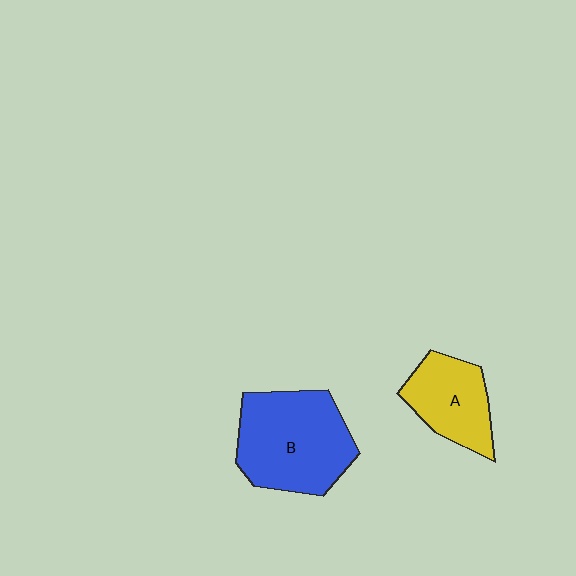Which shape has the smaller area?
Shape A (yellow).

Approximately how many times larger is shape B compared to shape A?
Approximately 1.6 times.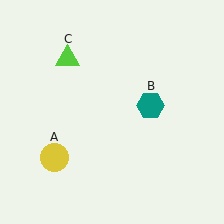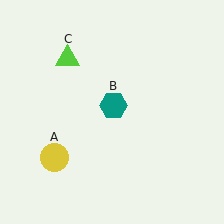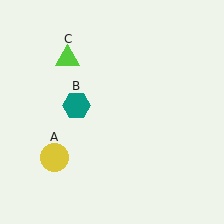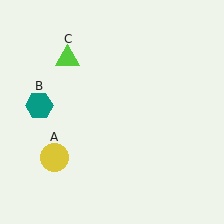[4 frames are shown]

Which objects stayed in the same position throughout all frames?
Yellow circle (object A) and lime triangle (object C) remained stationary.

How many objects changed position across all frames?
1 object changed position: teal hexagon (object B).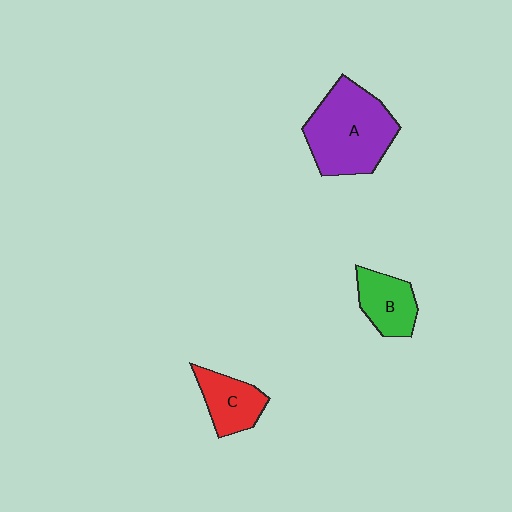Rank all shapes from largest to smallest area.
From largest to smallest: A (purple), B (green), C (red).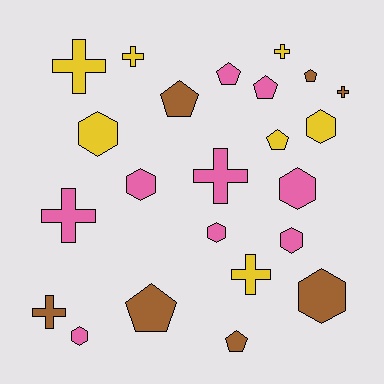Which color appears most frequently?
Pink, with 9 objects.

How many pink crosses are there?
There are 2 pink crosses.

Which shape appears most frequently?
Cross, with 8 objects.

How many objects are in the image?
There are 23 objects.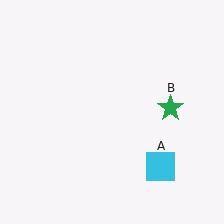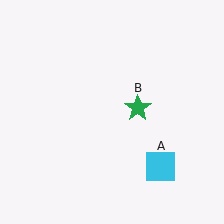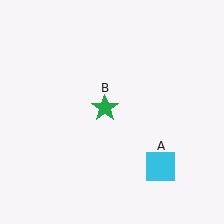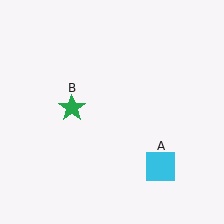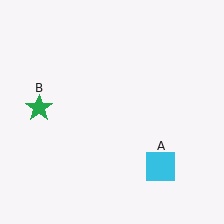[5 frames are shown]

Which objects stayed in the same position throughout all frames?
Cyan square (object A) remained stationary.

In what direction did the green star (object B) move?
The green star (object B) moved left.